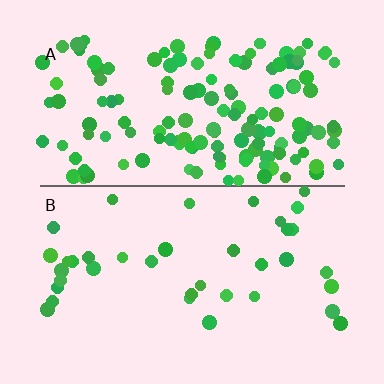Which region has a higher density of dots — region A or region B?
A (the top).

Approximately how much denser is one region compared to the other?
Approximately 3.9× — region A over region B.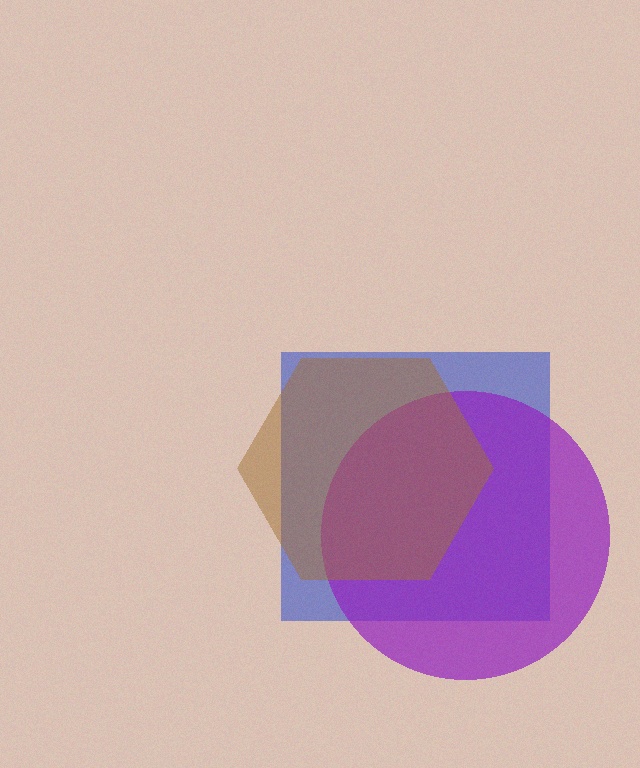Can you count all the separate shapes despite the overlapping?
Yes, there are 3 separate shapes.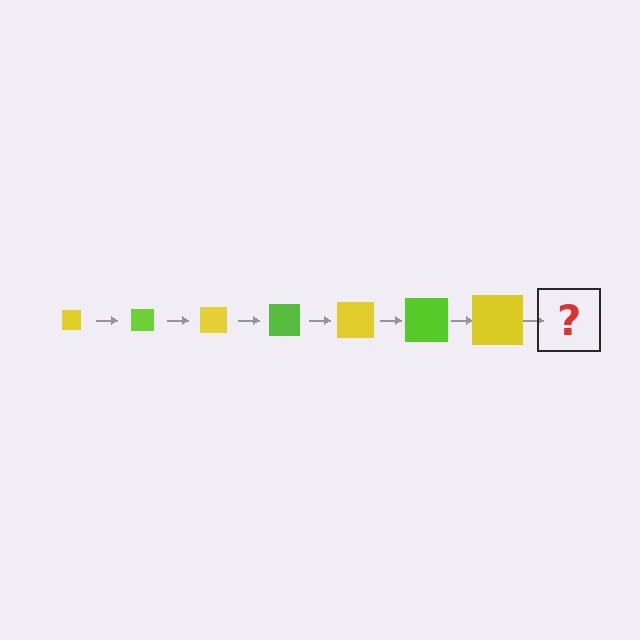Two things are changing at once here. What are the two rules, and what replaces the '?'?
The two rules are that the square grows larger each step and the color cycles through yellow and lime. The '?' should be a lime square, larger than the previous one.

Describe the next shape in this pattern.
It should be a lime square, larger than the previous one.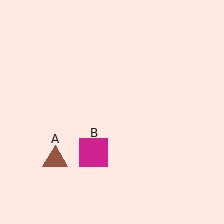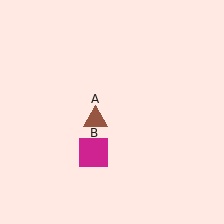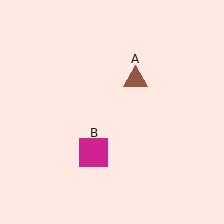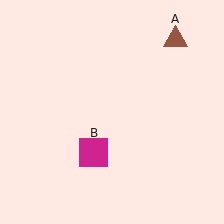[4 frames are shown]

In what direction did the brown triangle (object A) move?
The brown triangle (object A) moved up and to the right.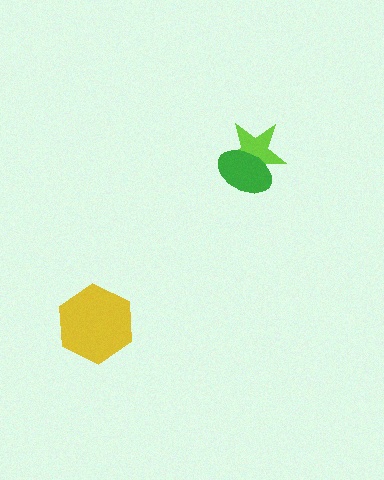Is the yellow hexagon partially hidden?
No, no other shape covers it.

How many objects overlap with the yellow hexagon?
0 objects overlap with the yellow hexagon.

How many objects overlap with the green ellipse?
1 object overlaps with the green ellipse.